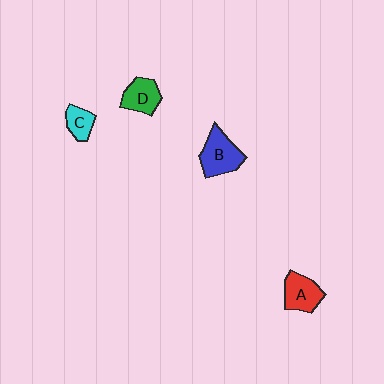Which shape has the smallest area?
Shape C (cyan).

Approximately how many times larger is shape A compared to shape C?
Approximately 1.5 times.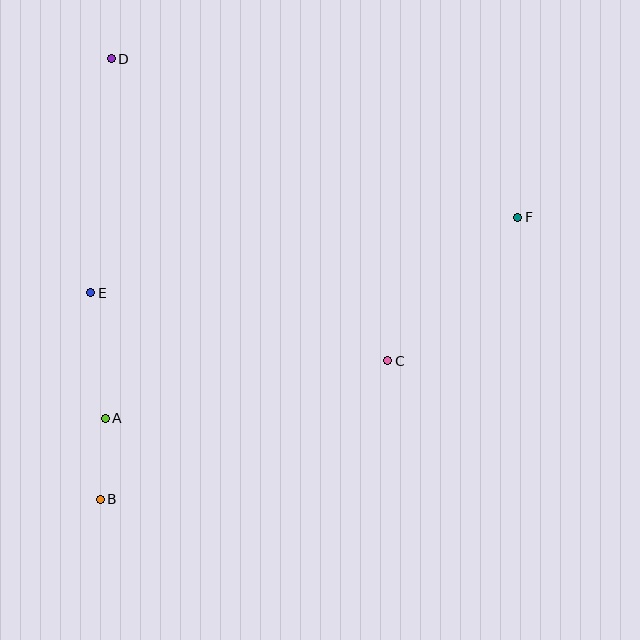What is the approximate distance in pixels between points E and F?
The distance between E and F is approximately 433 pixels.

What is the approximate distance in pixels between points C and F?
The distance between C and F is approximately 194 pixels.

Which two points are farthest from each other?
Points B and F are farthest from each other.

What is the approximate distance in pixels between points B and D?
The distance between B and D is approximately 440 pixels.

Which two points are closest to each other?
Points A and B are closest to each other.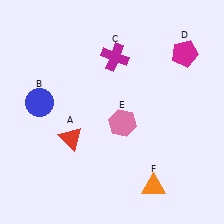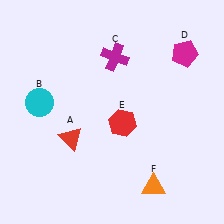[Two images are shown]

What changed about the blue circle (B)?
In Image 1, B is blue. In Image 2, it changed to cyan.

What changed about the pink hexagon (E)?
In Image 1, E is pink. In Image 2, it changed to red.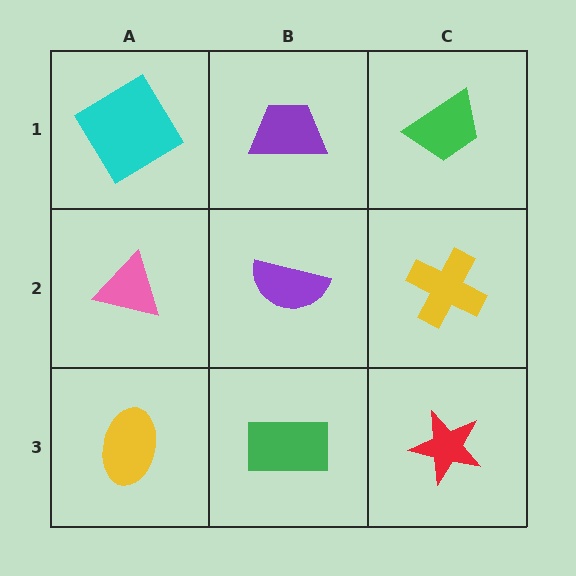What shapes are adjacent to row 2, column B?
A purple trapezoid (row 1, column B), a green rectangle (row 3, column B), a pink triangle (row 2, column A), a yellow cross (row 2, column C).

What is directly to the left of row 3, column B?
A yellow ellipse.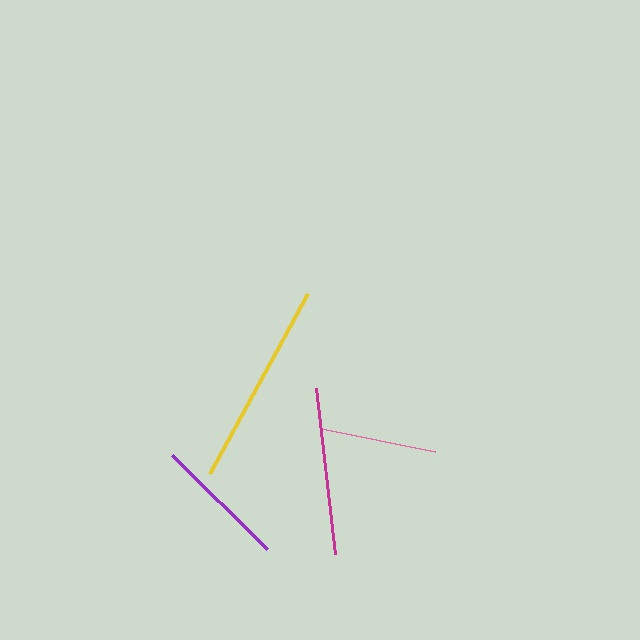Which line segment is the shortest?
The pink line is the shortest at approximately 116 pixels.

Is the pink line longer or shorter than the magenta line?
The magenta line is longer than the pink line.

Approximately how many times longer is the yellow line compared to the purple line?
The yellow line is approximately 1.5 times the length of the purple line.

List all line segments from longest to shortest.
From longest to shortest: yellow, magenta, purple, pink.